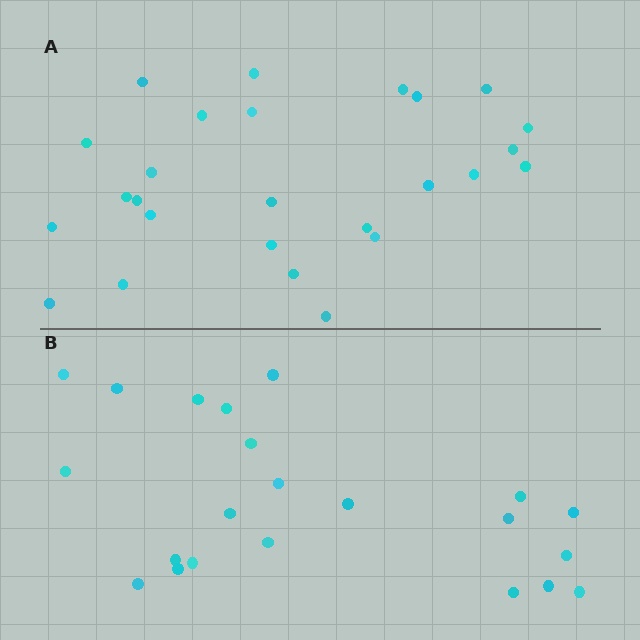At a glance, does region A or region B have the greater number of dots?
Region A (the top region) has more dots.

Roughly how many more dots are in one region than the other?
Region A has about 4 more dots than region B.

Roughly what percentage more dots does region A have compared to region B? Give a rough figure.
About 20% more.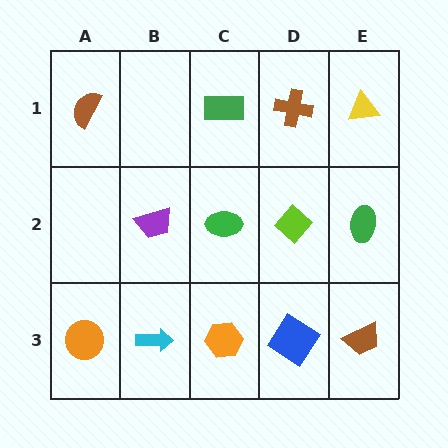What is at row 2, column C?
A green ellipse.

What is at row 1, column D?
A brown cross.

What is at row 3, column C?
An orange hexagon.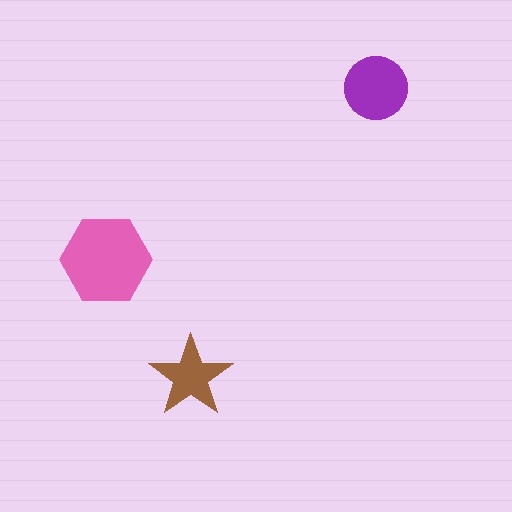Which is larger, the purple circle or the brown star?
The purple circle.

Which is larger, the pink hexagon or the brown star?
The pink hexagon.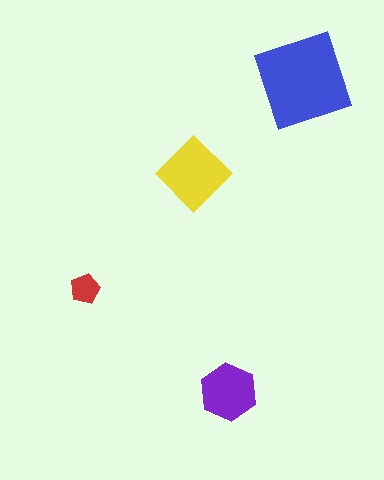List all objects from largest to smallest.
The blue square, the yellow diamond, the purple hexagon, the red pentagon.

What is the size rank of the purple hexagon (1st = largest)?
3rd.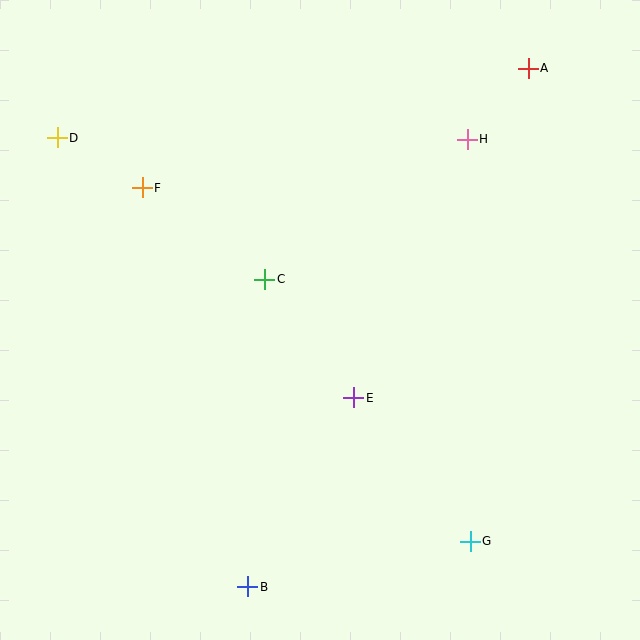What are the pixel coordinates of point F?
Point F is at (142, 188).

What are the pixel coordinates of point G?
Point G is at (470, 541).